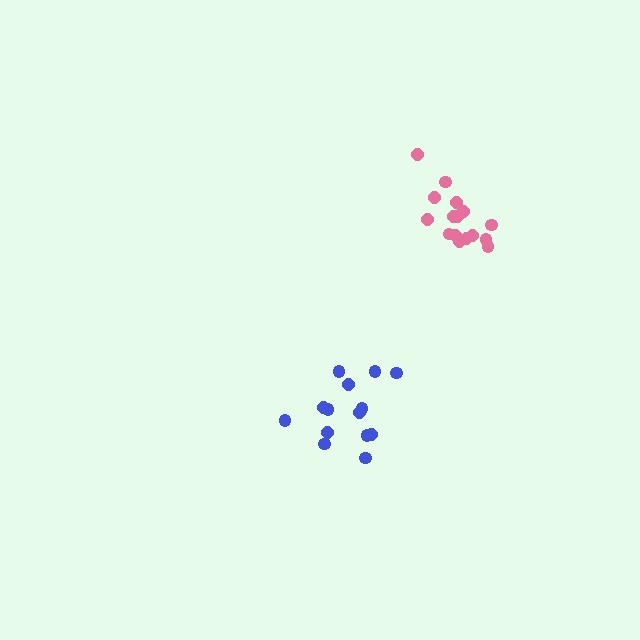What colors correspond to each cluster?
The clusters are colored: blue, pink.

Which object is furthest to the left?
The blue cluster is leftmost.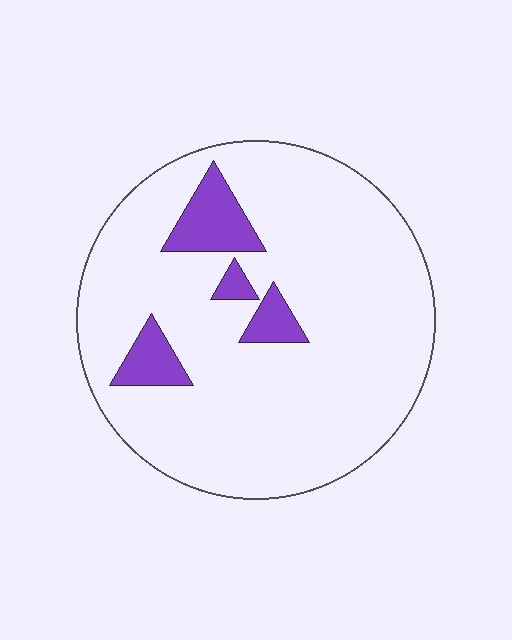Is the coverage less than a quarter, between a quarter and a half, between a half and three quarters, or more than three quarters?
Less than a quarter.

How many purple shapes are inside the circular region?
4.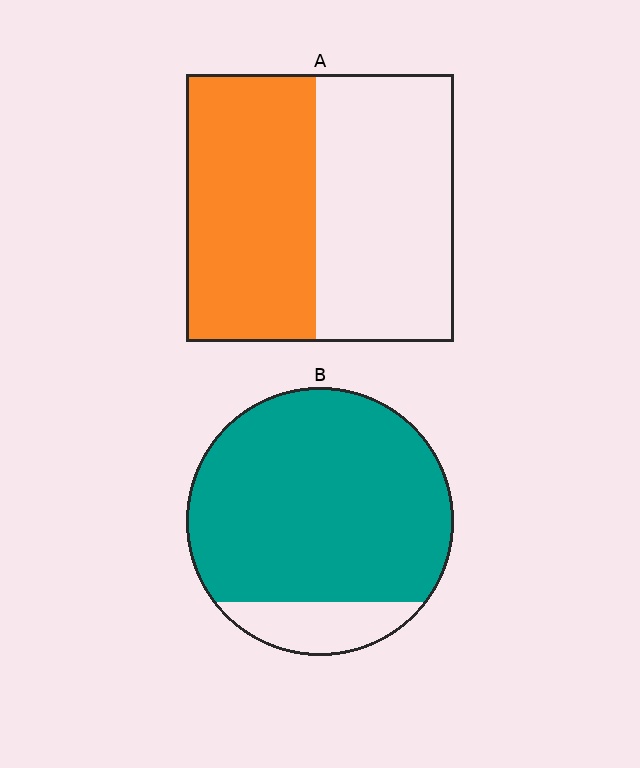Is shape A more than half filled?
Roughly half.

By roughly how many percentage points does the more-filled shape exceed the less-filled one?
By roughly 35 percentage points (B over A).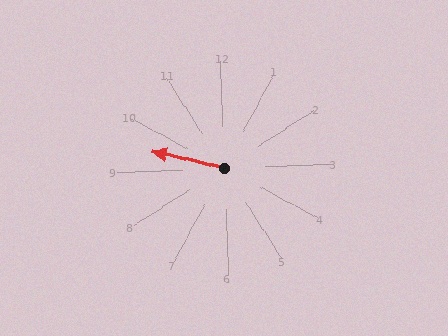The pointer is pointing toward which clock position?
Roughly 10 o'clock.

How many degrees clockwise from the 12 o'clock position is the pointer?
Approximately 285 degrees.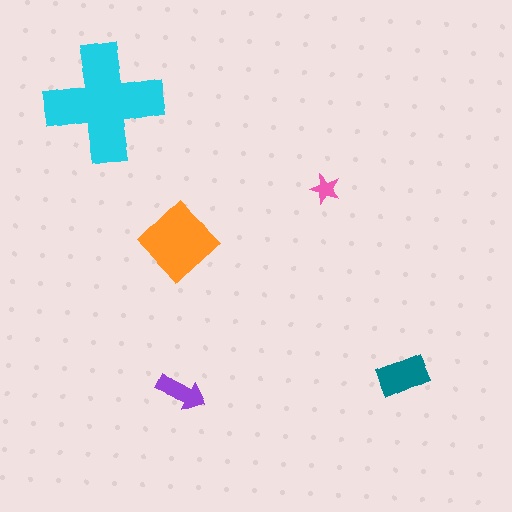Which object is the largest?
The cyan cross.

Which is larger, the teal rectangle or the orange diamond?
The orange diamond.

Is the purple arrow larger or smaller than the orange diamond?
Smaller.